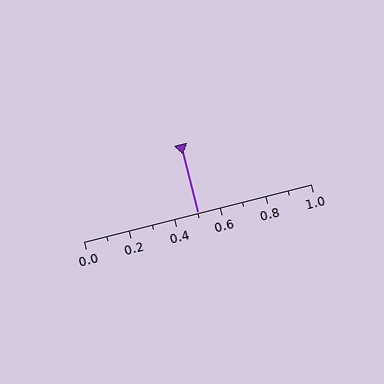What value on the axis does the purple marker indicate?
The marker indicates approximately 0.5.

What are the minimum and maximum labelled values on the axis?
The axis runs from 0.0 to 1.0.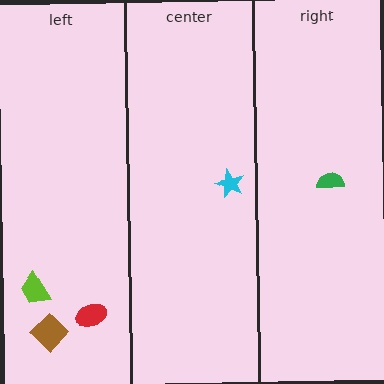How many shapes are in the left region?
3.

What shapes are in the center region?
The cyan star.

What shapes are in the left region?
The lime trapezoid, the brown diamond, the red ellipse.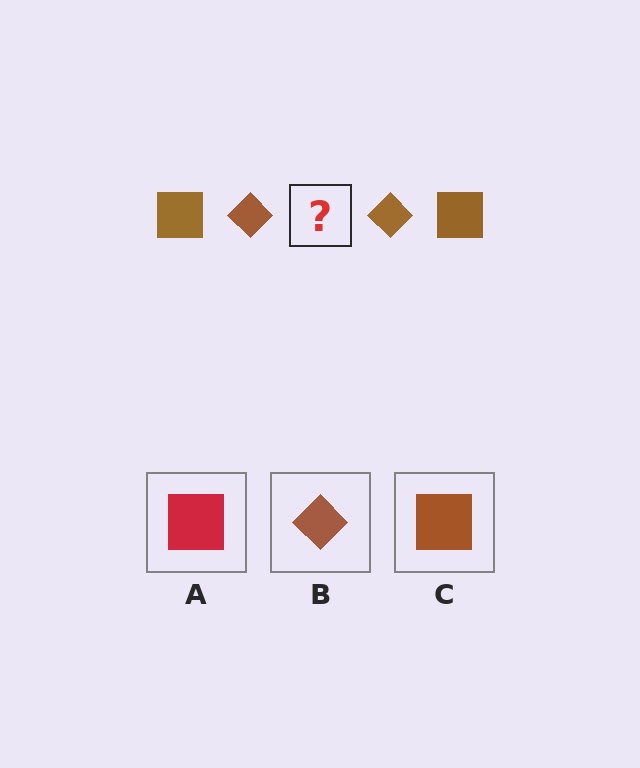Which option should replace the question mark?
Option C.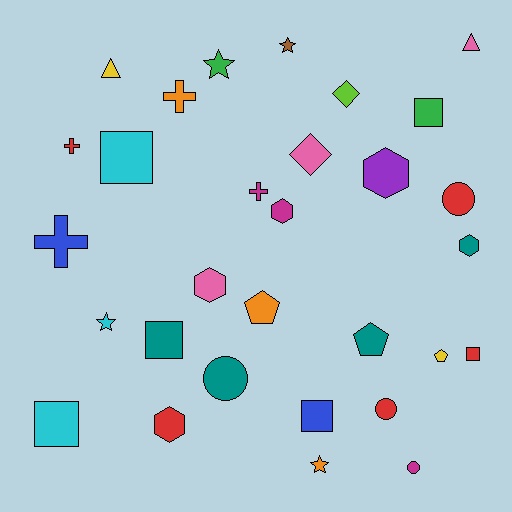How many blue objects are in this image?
There are 2 blue objects.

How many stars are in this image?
There are 4 stars.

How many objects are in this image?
There are 30 objects.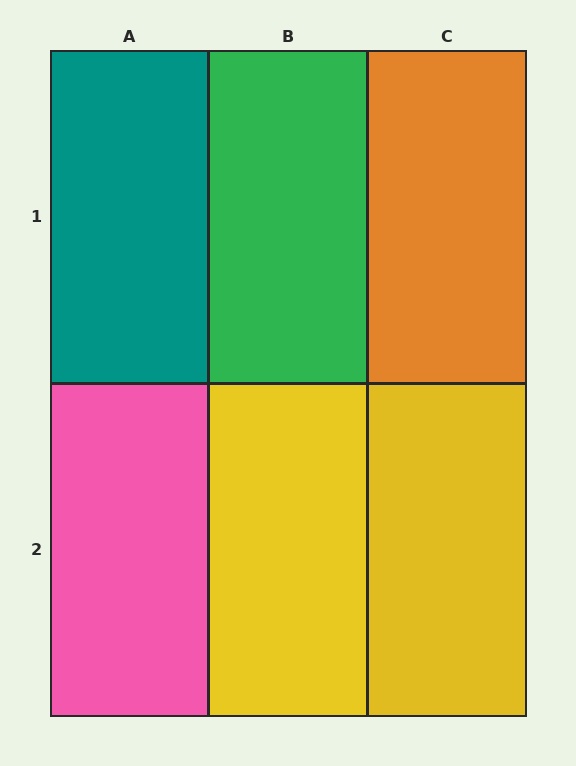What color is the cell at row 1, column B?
Green.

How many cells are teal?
1 cell is teal.